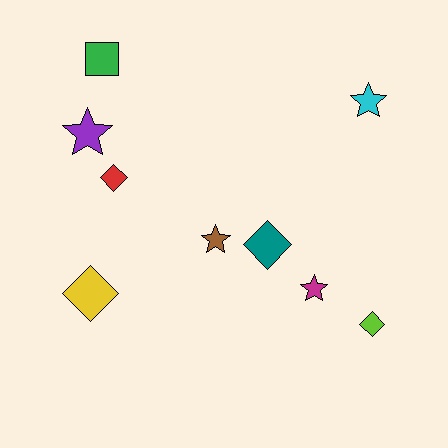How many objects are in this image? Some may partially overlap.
There are 9 objects.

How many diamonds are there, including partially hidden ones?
There are 4 diamonds.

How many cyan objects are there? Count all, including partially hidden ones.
There is 1 cyan object.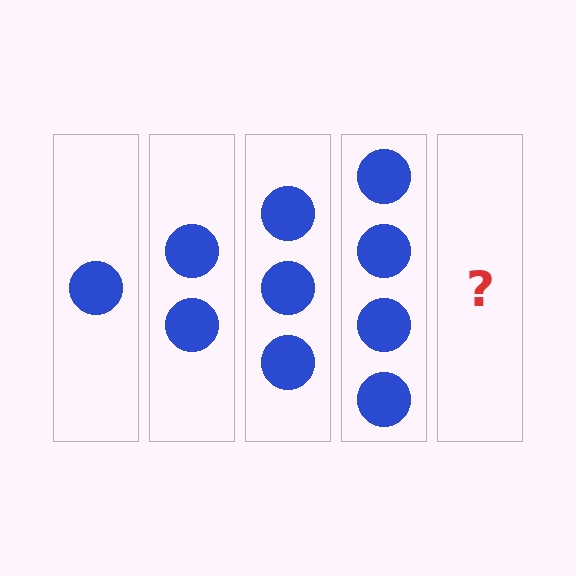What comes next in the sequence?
The next element should be 5 circles.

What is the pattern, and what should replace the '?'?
The pattern is that each step adds one more circle. The '?' should be 5 circles.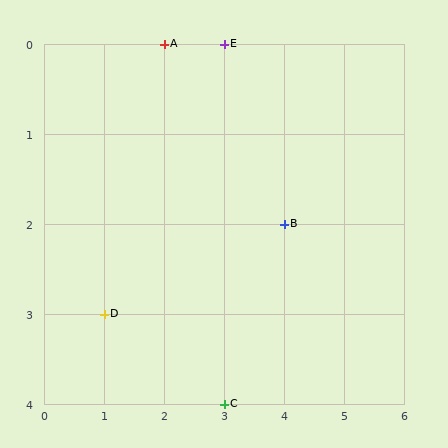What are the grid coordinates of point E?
Point E is at grid coordinates (3, 0).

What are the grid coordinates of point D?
Point D is at grid coordinates (1, 3).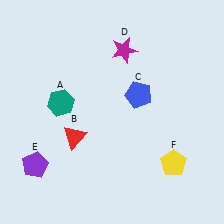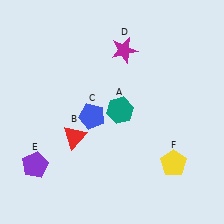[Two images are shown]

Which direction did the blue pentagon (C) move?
The blue pentagon (C) moved left.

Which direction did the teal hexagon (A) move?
The teal hexagon (A) moved right.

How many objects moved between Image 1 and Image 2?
2 objects moved between the two images.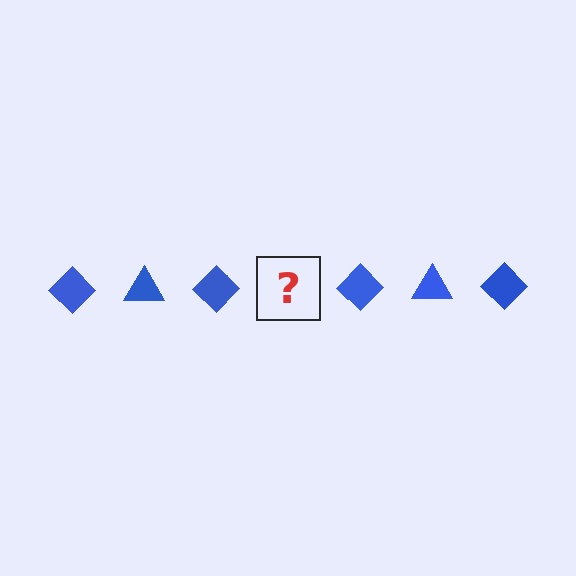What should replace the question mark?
The question mark should be replaced with a blue triangle.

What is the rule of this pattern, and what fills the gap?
The rule is that the pattern cycles through diamond, triangle shapes in blue. The gap should be filled with a blue triangle.